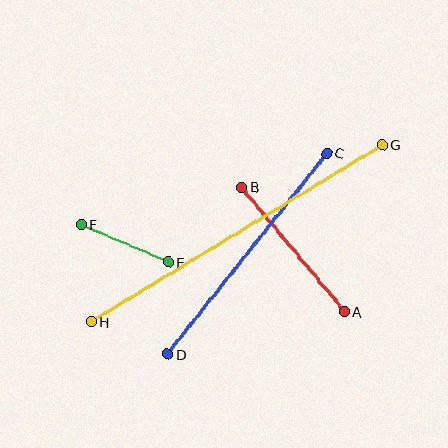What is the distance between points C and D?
The distance is approximately 257 pixels.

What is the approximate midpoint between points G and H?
The midpoint is at approximately (237, 233) pixels.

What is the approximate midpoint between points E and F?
The midpoint is at approximately (125, 244) pixels.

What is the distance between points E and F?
The distance is approximately 95 pixels.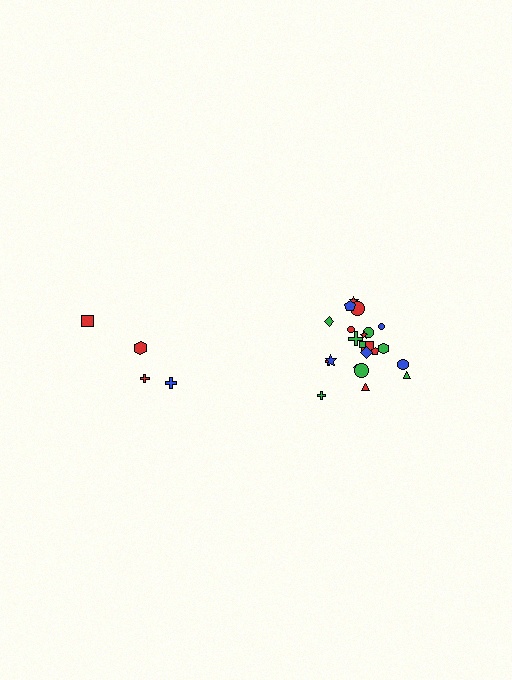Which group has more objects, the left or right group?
The right group.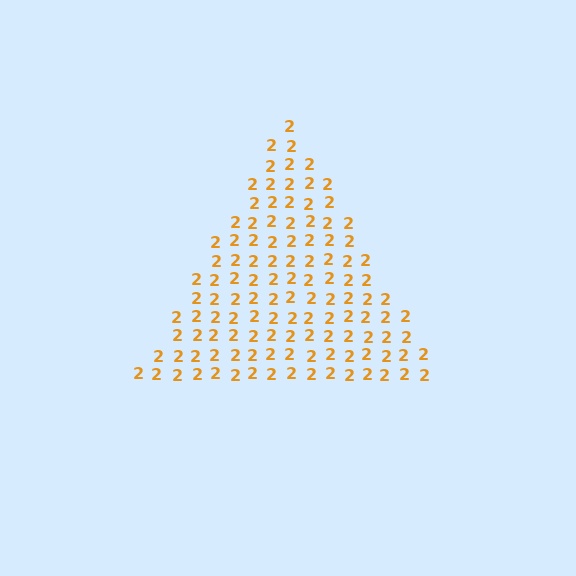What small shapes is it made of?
It is made of small digit 2's.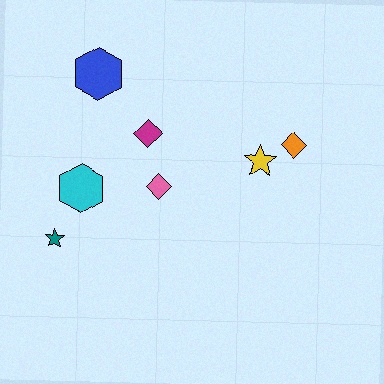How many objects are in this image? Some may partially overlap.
There are 7 objects.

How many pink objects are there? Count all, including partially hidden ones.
There is 1 pink object.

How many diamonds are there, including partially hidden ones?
There are 3 diamonds.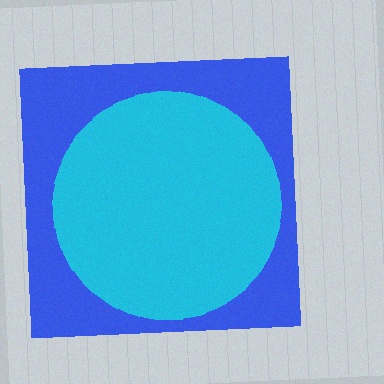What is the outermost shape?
The blue square.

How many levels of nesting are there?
2.